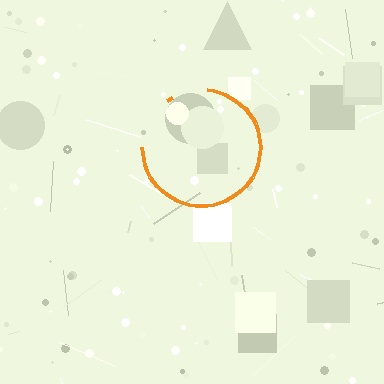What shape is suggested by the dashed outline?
The dashed outline suggests a circle.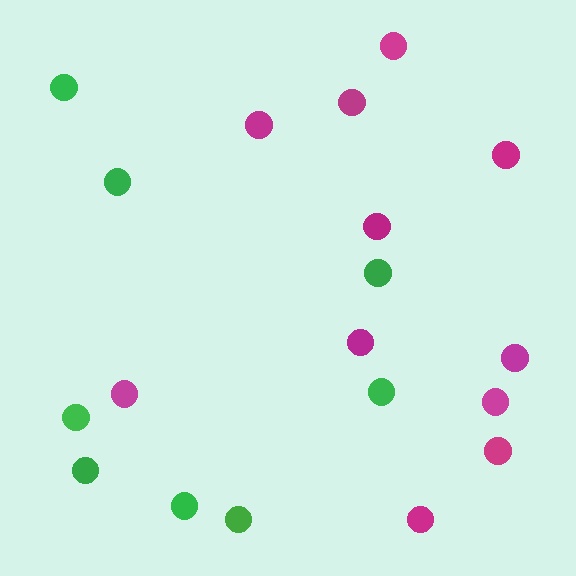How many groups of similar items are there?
There are 2 groups: one group of green circles (8) and one group of magenta circles (11).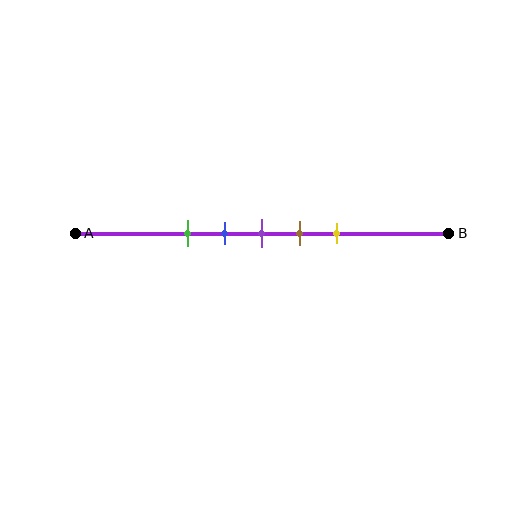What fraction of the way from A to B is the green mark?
The green mark is approximately 30% (0.3) of the way from A to B.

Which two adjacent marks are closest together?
The blue and purple marks are the closest adjacent pair.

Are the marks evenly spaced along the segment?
Yes, the marks are approximately evenly spaced.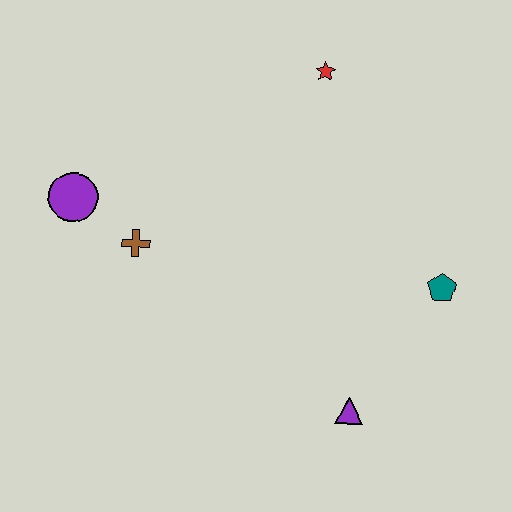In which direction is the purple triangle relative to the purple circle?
The purple triangle is to the right of the purple circle.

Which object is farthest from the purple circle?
The teal pentagon is farthest from the purple circle.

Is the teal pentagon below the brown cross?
Yes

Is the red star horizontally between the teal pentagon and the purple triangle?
No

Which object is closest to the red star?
The teal pentagon is closest to the red star.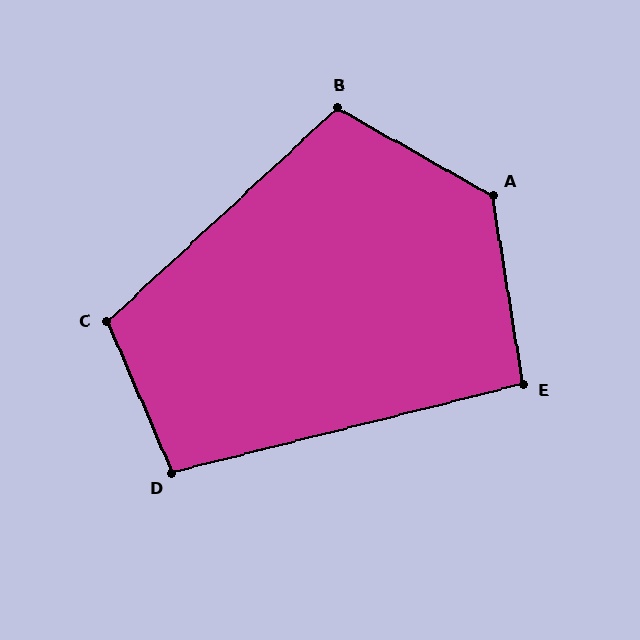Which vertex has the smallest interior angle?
E, at approximately 95 degrees.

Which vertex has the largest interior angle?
A, at approximately 129 degrees.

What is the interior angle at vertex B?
Approximately 108 degrees (obtuse).